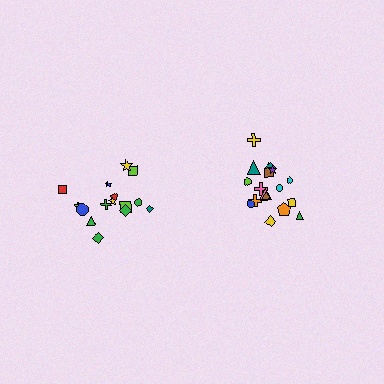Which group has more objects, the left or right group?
The right group.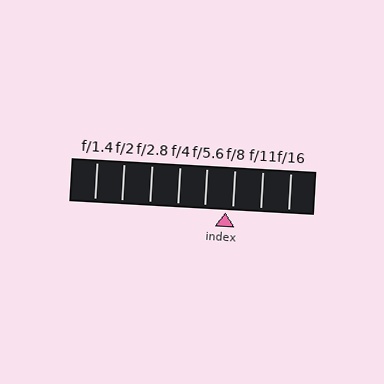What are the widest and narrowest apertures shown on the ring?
The widest aperture shown is f/1.4 and the narrowest is f/16.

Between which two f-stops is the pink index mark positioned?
The index mark is between f/5.6 and f/8.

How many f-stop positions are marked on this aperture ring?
There are 8 f-stop positions marked.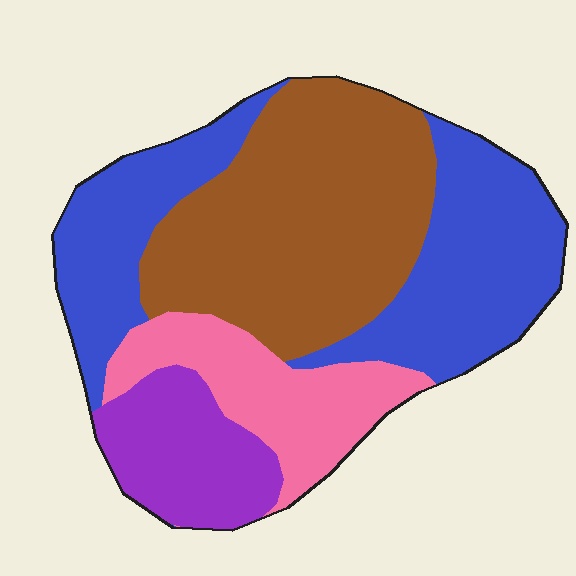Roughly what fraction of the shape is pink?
Pink takes up about one sixth (1/6) of the shape.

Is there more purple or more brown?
Brown.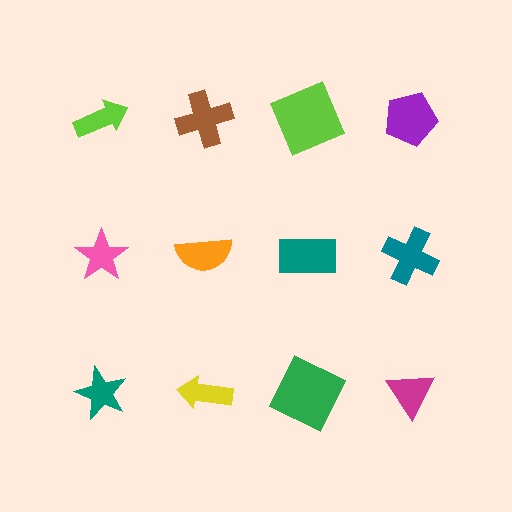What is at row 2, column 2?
An orange semicircle.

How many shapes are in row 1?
4 shapes.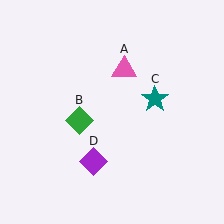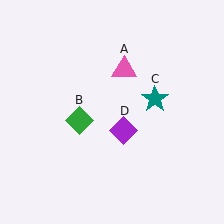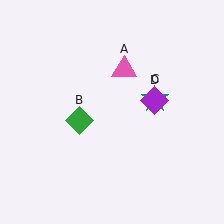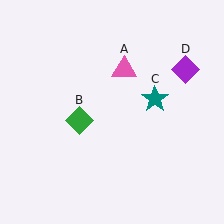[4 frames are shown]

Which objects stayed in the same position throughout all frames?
Pink triangle (object A) and green diamond (object B) and teal star (object C) remained stationary.